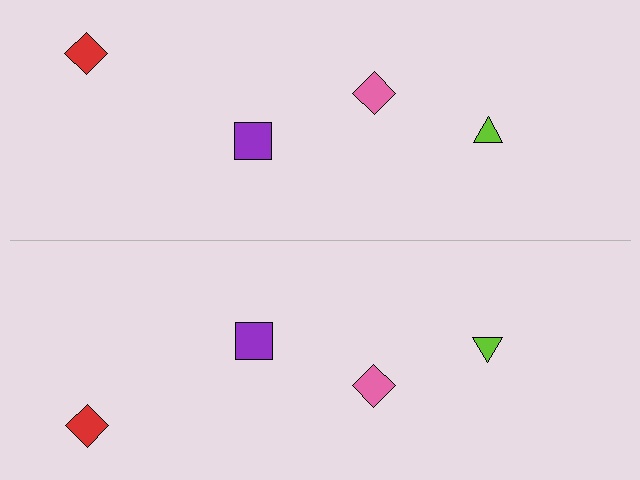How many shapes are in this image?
There are 8 shapes in this image.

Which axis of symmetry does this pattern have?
The pattern has a horizontal axis of symmetry running through the center of the image.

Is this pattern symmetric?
Yes, this pattern has bilateral (reflection) symmetry.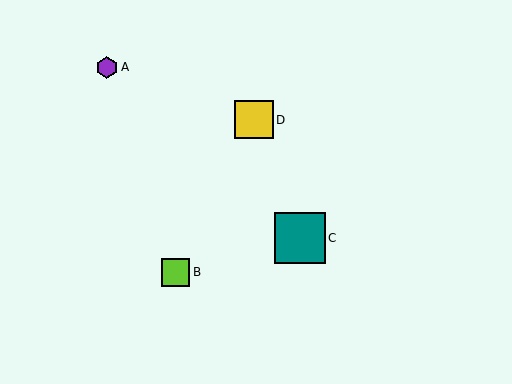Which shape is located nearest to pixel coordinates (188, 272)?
The lime square (labeled B) at (175, 272) is nearest to that location.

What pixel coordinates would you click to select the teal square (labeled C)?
Click at (300, 238) to select the teal square C.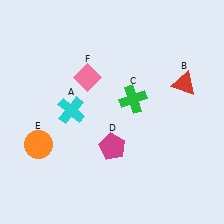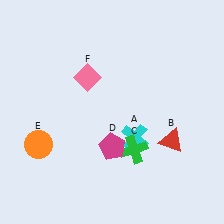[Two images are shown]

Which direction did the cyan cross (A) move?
The cyan cross (A) moved right.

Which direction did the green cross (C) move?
The green cross (C) moved down.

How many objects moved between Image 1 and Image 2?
3 objects moved between the two images.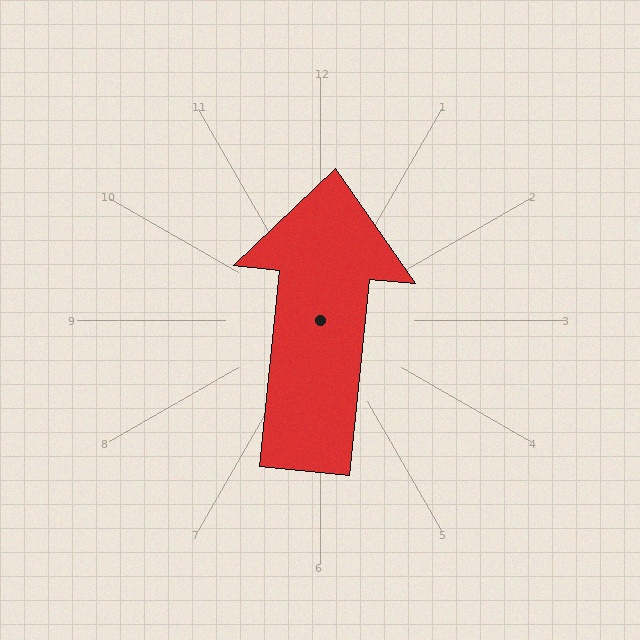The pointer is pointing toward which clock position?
Roughly 12 o'clock.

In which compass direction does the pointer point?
North.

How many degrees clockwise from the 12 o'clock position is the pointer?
Approximately 6 degrees.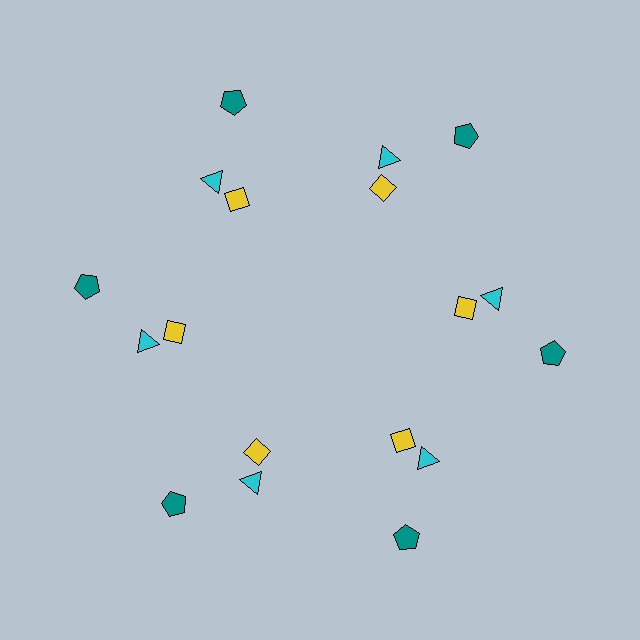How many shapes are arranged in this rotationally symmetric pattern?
There are 18 shapes, arranged in 6 groups of 3.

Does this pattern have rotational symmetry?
Yes, this pattern has 6-fold rotational symmetry. It looks the same after rotating 60 degrees around the center.